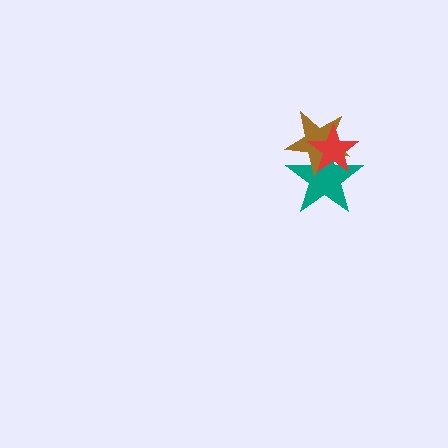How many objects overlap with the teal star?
2 objects overlap with the teal star.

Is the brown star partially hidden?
Yes, it is partially covered by another shape.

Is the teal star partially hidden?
Yes, it is partially covered by another shape.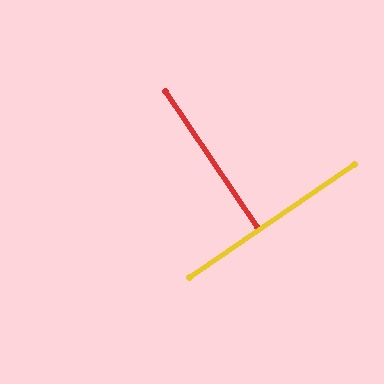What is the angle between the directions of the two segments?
Approximately 90 degrees.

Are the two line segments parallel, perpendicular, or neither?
Perpendicular — they meet at approximately 90°.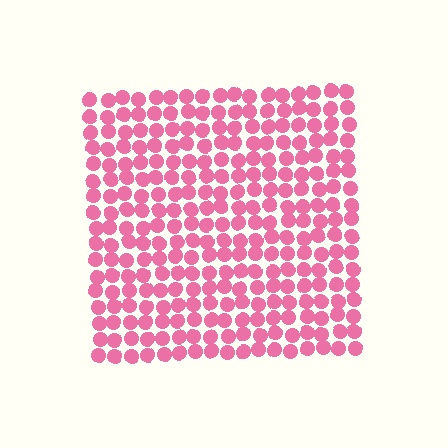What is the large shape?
The large shape is a square.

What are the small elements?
The small elements are circles.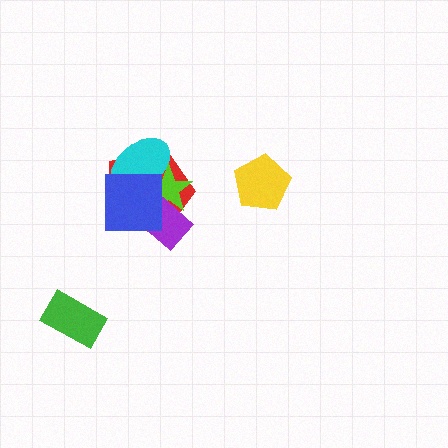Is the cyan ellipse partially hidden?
Yes, it is partially covered by another shape.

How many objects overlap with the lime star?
4 objects overlap with the lime star.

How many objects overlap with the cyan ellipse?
3 objects overlap with the cyan ellipse.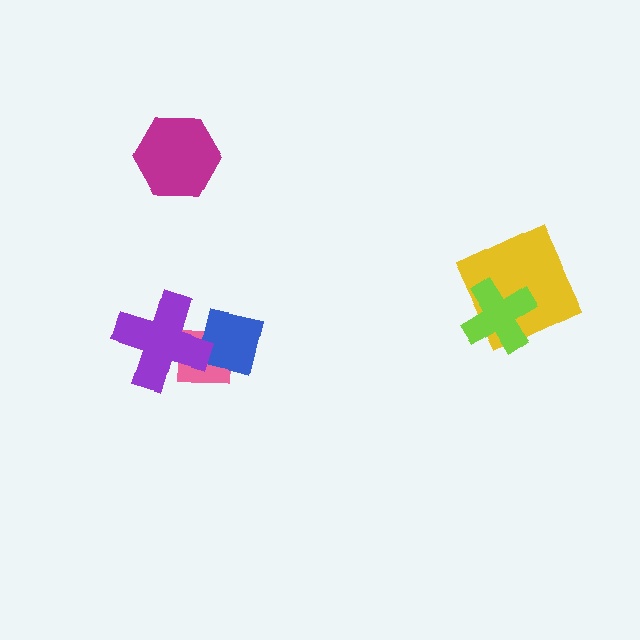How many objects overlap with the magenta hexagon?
0 objects overlap with the magenta hexagon.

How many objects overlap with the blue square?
2 objects overlap with the blue square.